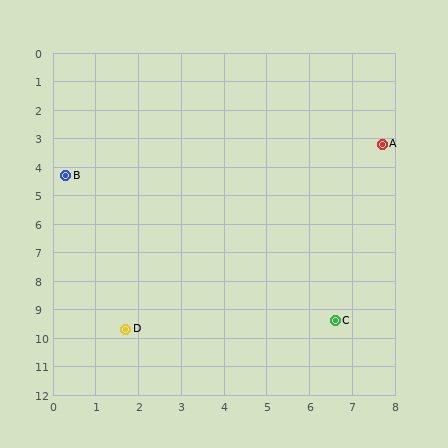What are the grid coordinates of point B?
Point B is at approximately (0.3, 4.3).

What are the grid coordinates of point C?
Point C is at approximately (6.6, 9.4).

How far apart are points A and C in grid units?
Points A and C are about 6.3 grid units apart.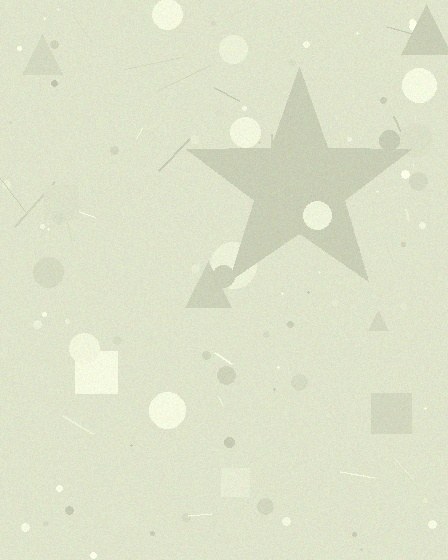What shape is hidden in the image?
A star is hidden in the image.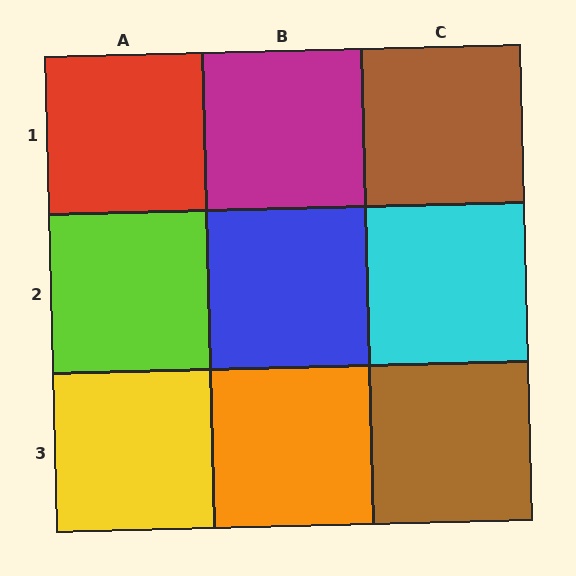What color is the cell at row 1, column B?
Magenta.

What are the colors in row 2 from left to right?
Lime, blue, cyan.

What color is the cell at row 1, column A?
Red.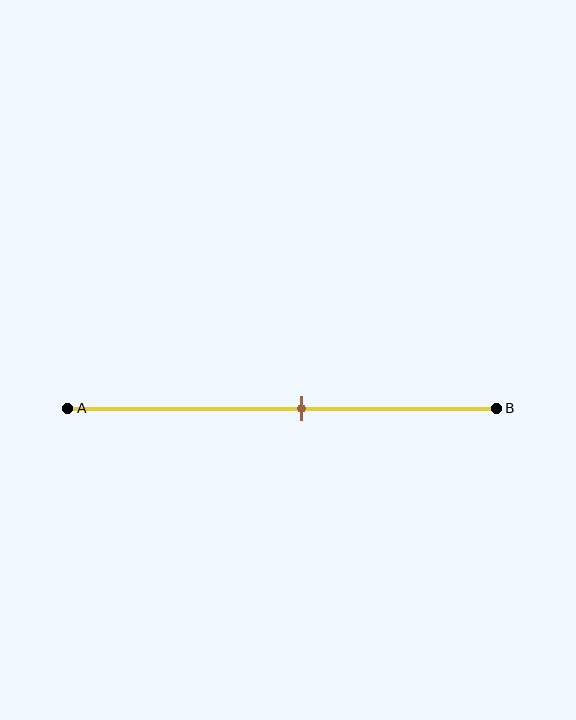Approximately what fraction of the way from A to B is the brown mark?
The brown mark is approximately 55% of the way from A to B.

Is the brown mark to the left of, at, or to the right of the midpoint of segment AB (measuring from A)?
The brown mark is to the right of the midpoint of segment AB.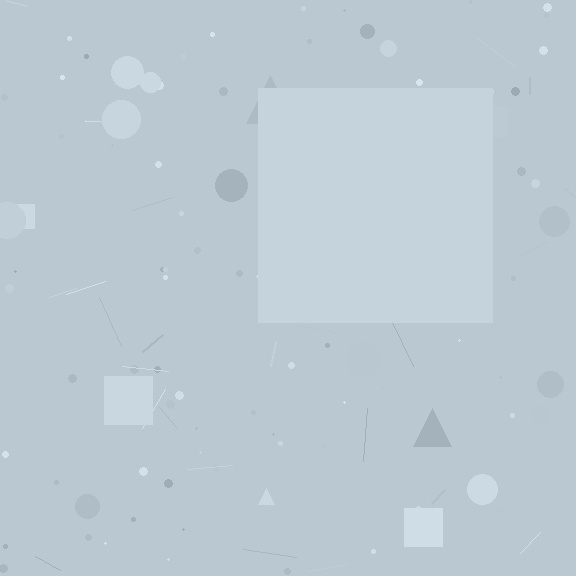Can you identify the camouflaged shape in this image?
The camouflaged shape is a square.